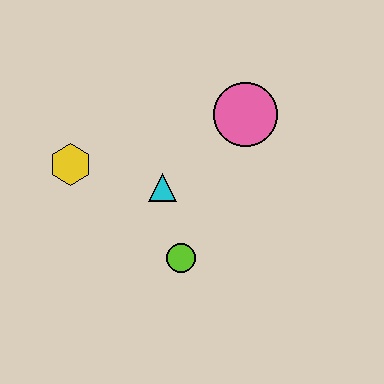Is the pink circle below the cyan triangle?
No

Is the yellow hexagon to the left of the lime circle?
Yes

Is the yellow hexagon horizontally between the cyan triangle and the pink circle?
No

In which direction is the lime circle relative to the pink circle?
The lime circle is below the pink circle.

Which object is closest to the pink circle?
The cyan triangle is closest to the pink circle.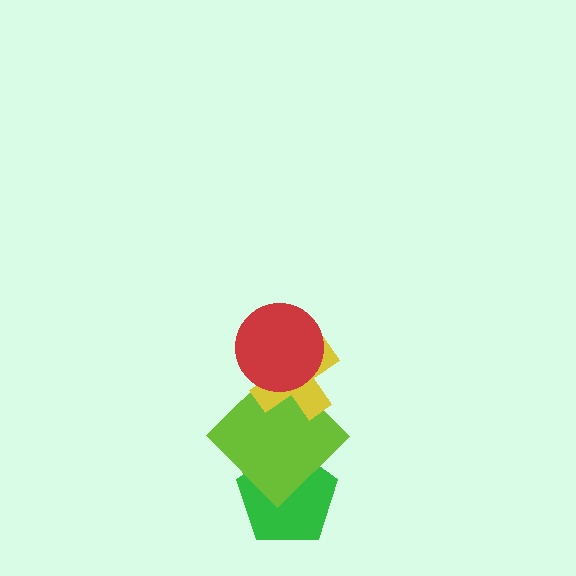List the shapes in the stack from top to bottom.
From top to bottom: the red circle, the yellow cross, the lime diamond, the green pentagon.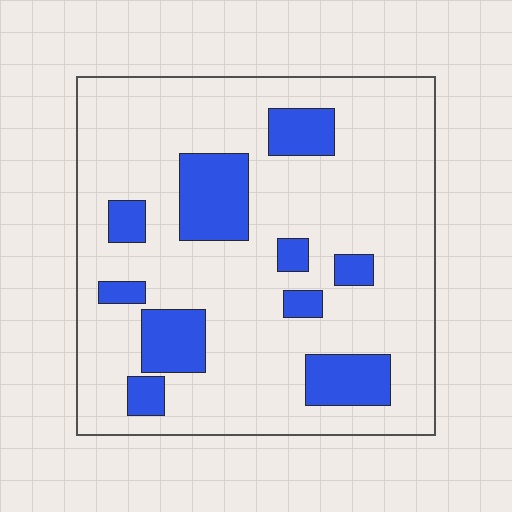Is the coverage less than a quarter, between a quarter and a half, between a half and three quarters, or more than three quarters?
Less than a quarter.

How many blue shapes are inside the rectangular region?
10.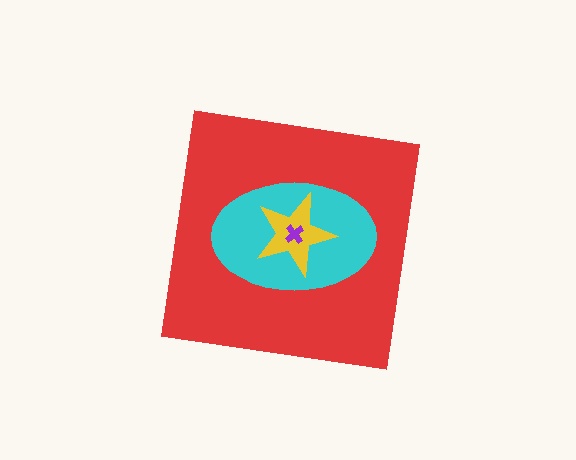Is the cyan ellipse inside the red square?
Yes.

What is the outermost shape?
The red square.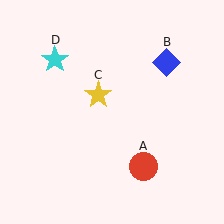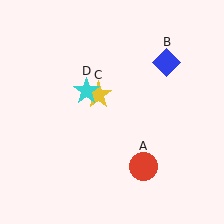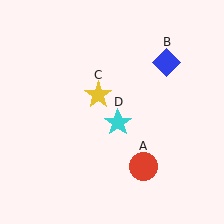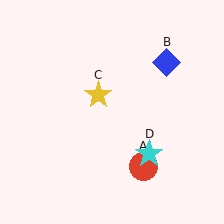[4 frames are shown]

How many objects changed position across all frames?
1 object changed position: cyan star (object D).